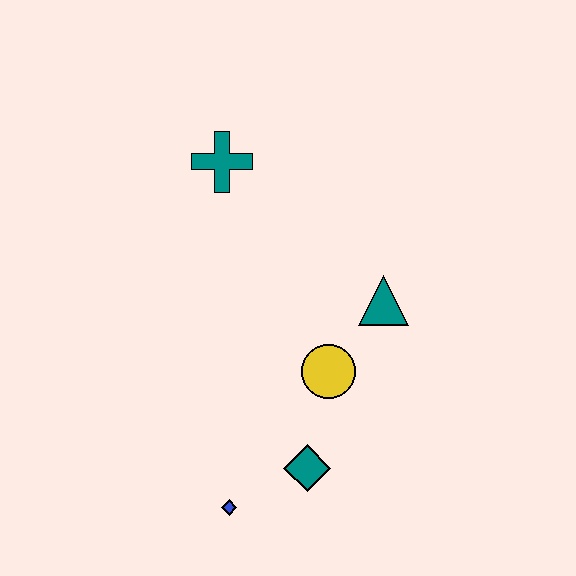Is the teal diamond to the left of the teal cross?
No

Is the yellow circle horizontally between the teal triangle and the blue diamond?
Yes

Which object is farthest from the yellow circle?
The teal cross is farthest from the yellow circle.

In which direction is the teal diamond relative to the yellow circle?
The teal diamond is below the yellow circle.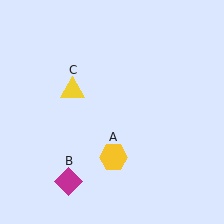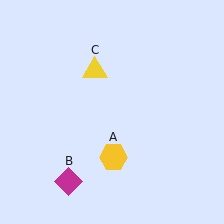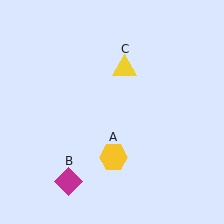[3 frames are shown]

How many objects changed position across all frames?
1 object changed position: yellow triangle (object C).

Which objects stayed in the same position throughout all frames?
Yellow hexagon (object A) and magenta diamond (object B) remained stationary.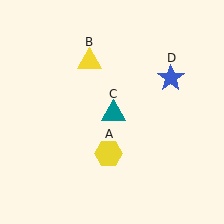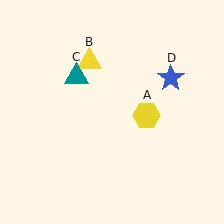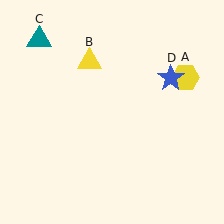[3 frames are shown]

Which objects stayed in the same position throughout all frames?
Yellow triangle (object B) and blue star (object D) remained stationary.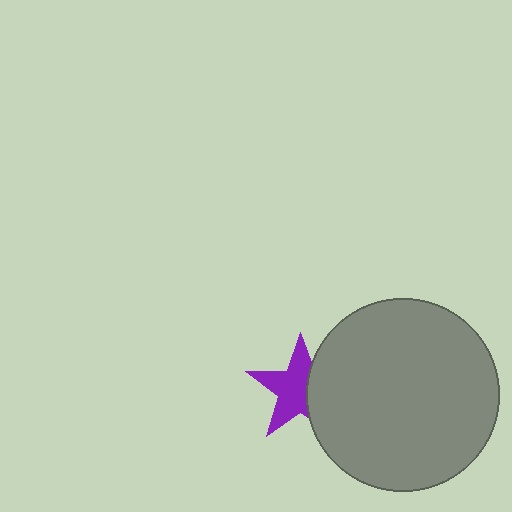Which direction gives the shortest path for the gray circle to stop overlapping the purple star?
Moving right gives the shortest separation.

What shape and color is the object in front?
The object in front is a gray circle.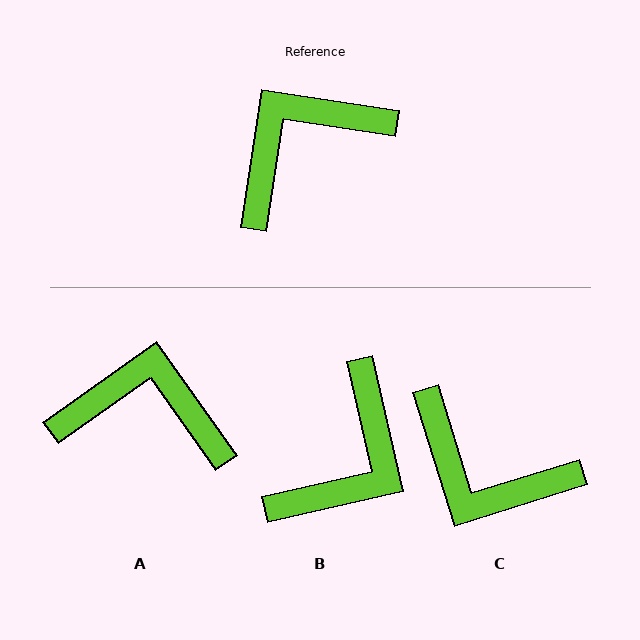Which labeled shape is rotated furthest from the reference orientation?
B, about 159 degrees away.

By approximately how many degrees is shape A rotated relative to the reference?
Approximately 46 degrees clockwise.